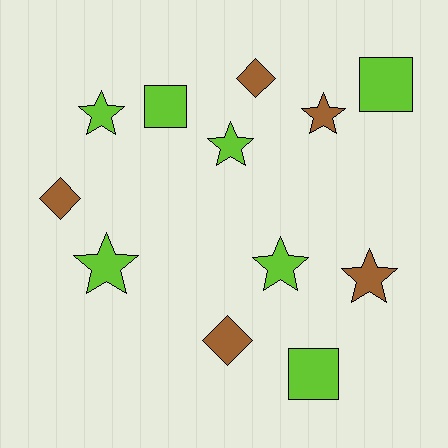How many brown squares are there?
There are no brown squares.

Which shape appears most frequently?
Star, with 6 objects.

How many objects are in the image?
There are 12 objects.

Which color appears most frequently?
Lime, with 7 objects.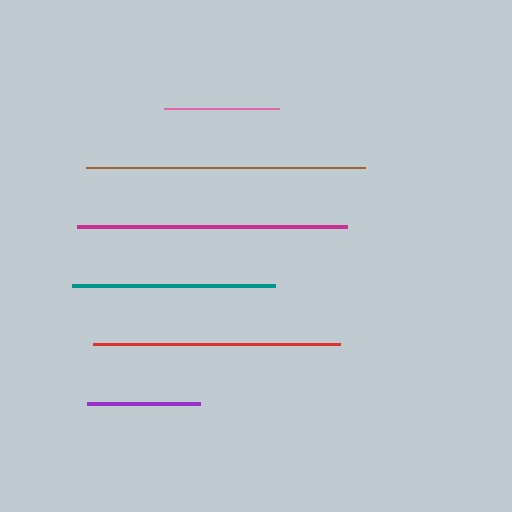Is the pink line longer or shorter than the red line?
The red line is longer than the pink line.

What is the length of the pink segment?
The pink segment is approximately 116 pixels long.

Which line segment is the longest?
The brown line is the longest at approximately 279 pixels.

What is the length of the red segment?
The red segment is approximately 248 pixels long.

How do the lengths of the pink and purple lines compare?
The pink and purple lines are approximately the same length.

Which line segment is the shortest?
The purple line is the shortest at approximately 114 pixels.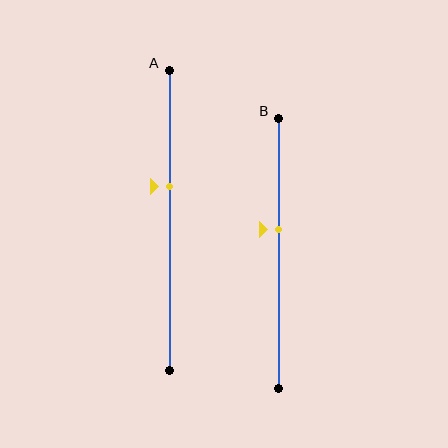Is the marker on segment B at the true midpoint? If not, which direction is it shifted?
No, the marker on segment B is shifted upward by about 9% of the segment length.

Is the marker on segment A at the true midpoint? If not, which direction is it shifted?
No, the marker on segment A is shifted upward by about 11% of the segment length.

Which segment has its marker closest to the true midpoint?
Segment B has its marker closest to the true midpoint.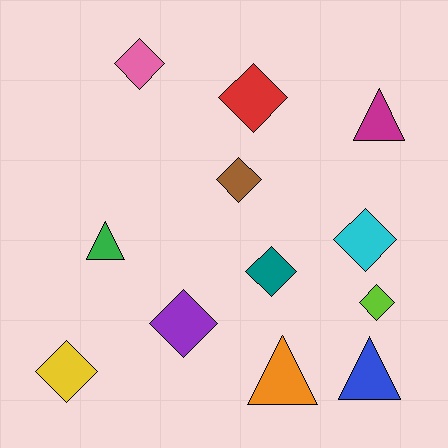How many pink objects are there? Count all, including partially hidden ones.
There is 1 pink object.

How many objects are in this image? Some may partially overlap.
There are 12 objects.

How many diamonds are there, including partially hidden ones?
There are 8 diamonds.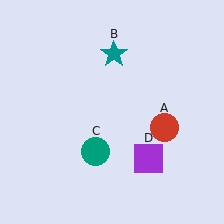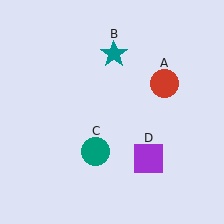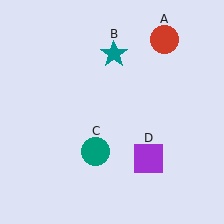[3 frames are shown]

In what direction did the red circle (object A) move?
The red circle (object A) moved up.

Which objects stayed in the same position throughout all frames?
Teal star (object B) and teal circle (object C) and purple square (object D) remained stationary.